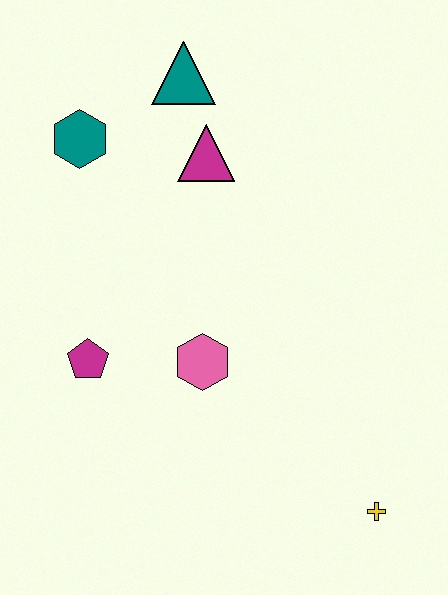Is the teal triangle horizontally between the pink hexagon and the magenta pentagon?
Yes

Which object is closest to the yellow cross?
The pink hexagon is closest to the yellow cross.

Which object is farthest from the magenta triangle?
The yellow cross is farthest from the magenta triangle.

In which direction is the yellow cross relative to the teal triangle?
The yellow cross is below the teal triangle.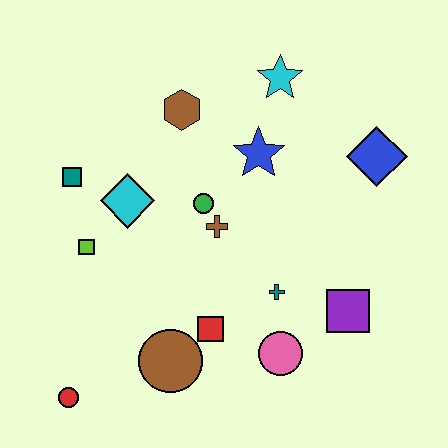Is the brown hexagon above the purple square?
Yes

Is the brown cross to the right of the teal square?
Yes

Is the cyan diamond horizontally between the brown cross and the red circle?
Yes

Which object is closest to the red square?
The brown circle is closest to the red square.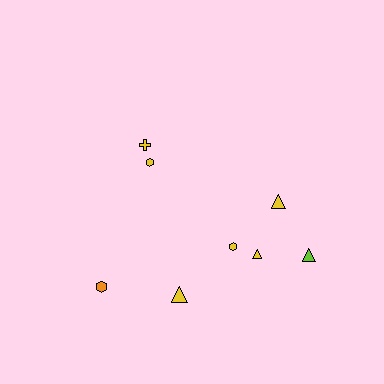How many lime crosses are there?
There are no lime crosses.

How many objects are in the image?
There are 8 objects.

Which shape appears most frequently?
Triangle, with 4 objects.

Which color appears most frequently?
Yellow, with 6 objects.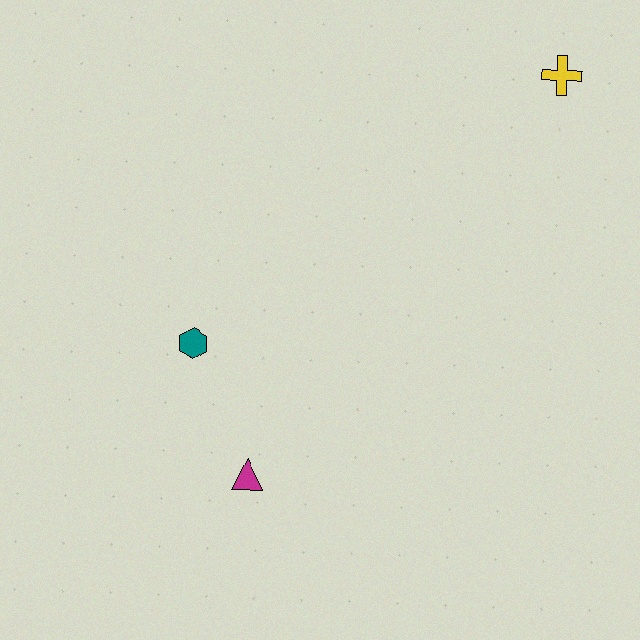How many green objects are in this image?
There are no green objects.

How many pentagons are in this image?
There are no pentagons.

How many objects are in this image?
There are 3 objects.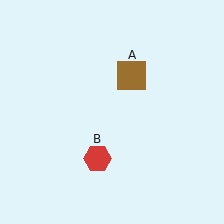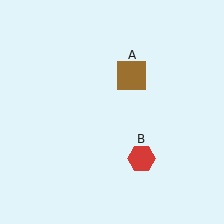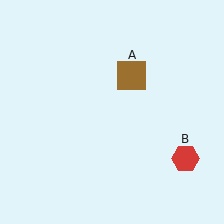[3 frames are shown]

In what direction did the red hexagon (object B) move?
The red hexagon (object B) moved right.